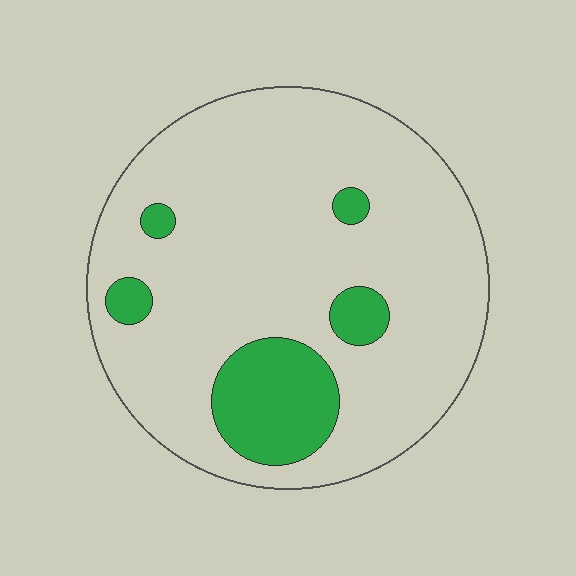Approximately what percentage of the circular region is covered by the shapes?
Approximately 15%.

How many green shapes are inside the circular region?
5.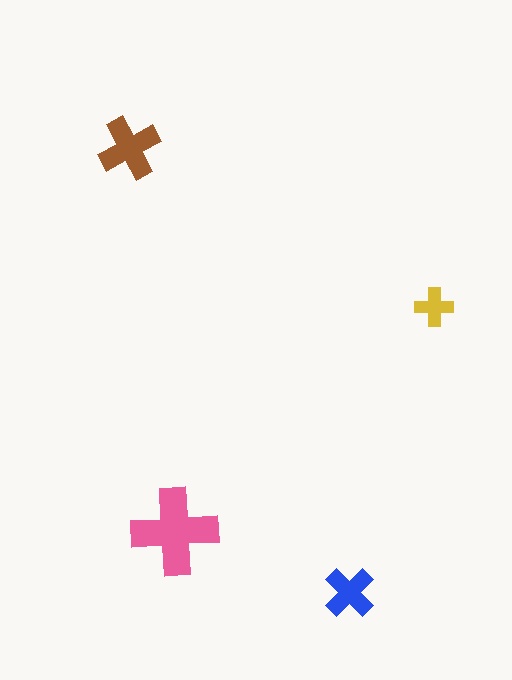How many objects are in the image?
There are 4 objects in the image.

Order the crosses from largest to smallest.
the pink one, the brown one, the blue one, the yellow one.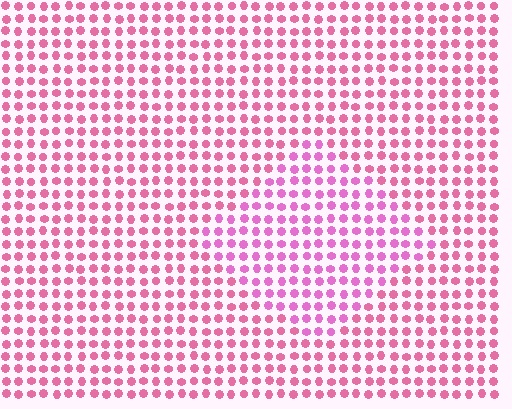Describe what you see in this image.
The image is filled with small pink elements in a uniform arrangement. A diamond-shaped region is visible where the elements are tinted to a slightly different hue, forming a subtle color boundary.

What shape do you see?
I see a diamond.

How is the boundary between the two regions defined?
The boundary is defined purely by a slight shift in hue (about 22 degrees). Spacing, size, and orientation are identical on both sides.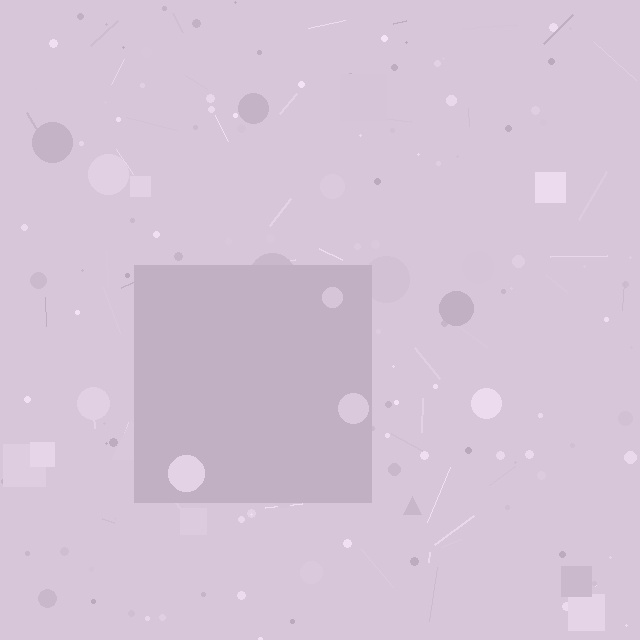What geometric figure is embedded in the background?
A square is embedded in the background.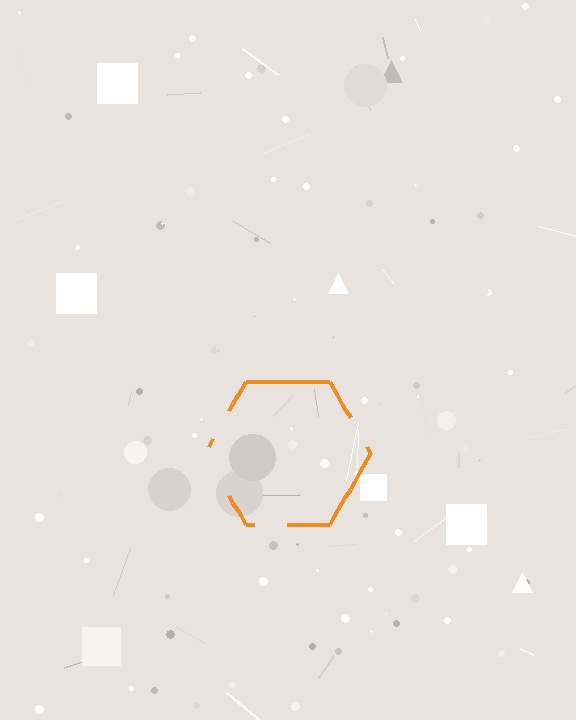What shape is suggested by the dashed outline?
The dashed outline suggests a hexagon.